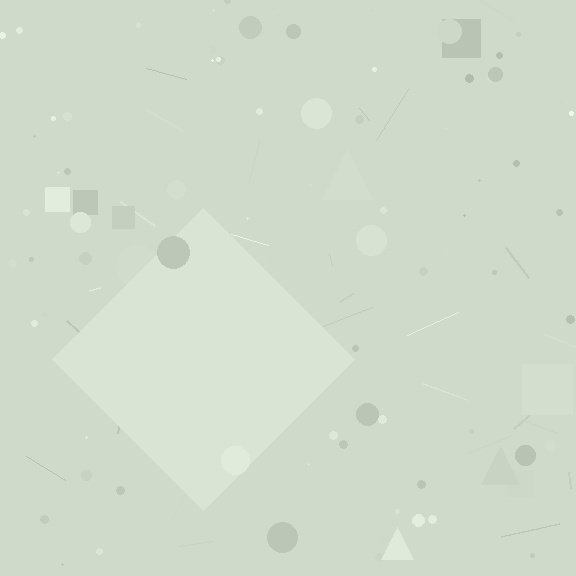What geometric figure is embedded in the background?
A diamond is embedded in the background.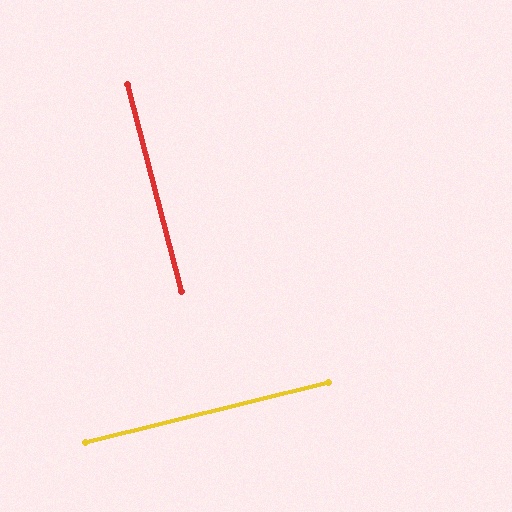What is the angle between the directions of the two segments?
Approximately 89 degrees.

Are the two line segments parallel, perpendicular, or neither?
Perpendicular — they meet at approximately 89°.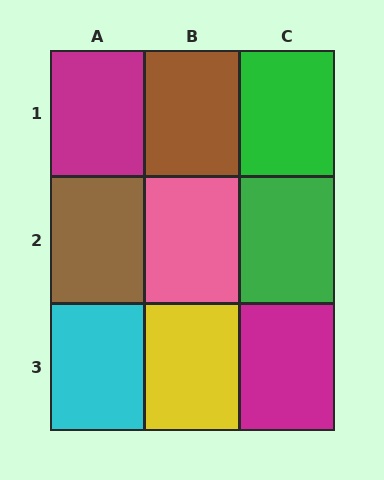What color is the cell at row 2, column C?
Green.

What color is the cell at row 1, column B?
Brown.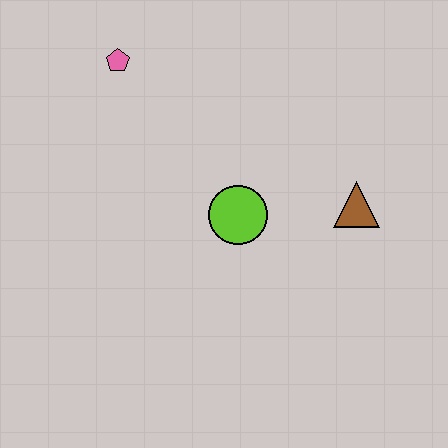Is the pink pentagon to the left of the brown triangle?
Yes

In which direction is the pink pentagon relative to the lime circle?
The pink pentagon is above the lime circle.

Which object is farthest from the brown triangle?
The pink pentagon is farthest from the brown triangle.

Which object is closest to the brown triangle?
The lime circle is closest to the brown triangle.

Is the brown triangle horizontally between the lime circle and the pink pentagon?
No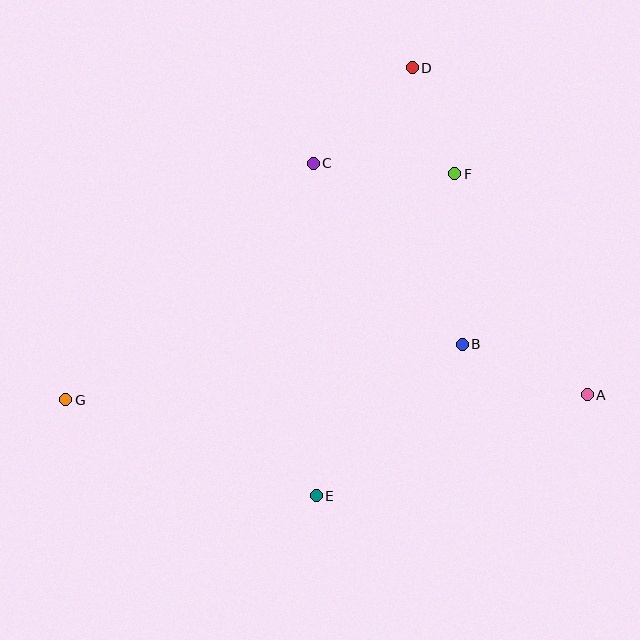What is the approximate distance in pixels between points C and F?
The distance between C and F is approximately 142 pixels.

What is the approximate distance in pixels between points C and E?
The distance between C and E is approximately 332 pixels.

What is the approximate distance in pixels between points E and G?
The distance between E and G is approximately 268 pixels.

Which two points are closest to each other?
Points D and F are closest to each other.